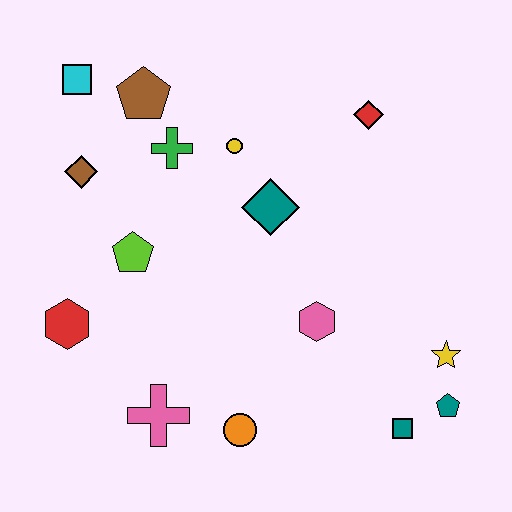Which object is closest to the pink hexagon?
The teal diamond is closest to the pink hexagon.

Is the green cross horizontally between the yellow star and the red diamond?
No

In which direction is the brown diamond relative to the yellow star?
The brown diamond is to the left of the yellow star.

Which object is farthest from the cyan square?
The teal pentagon is farthest from the cyan square.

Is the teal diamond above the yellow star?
Yes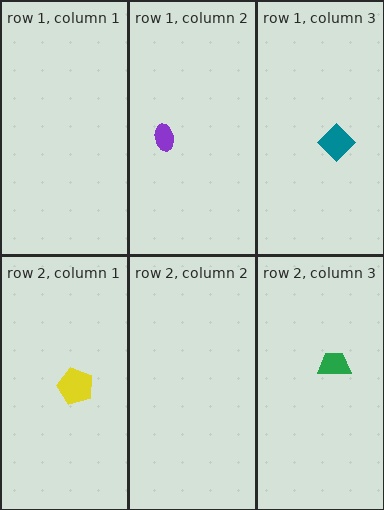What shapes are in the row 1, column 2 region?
The purple ellipse.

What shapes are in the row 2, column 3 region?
The green trapezoid.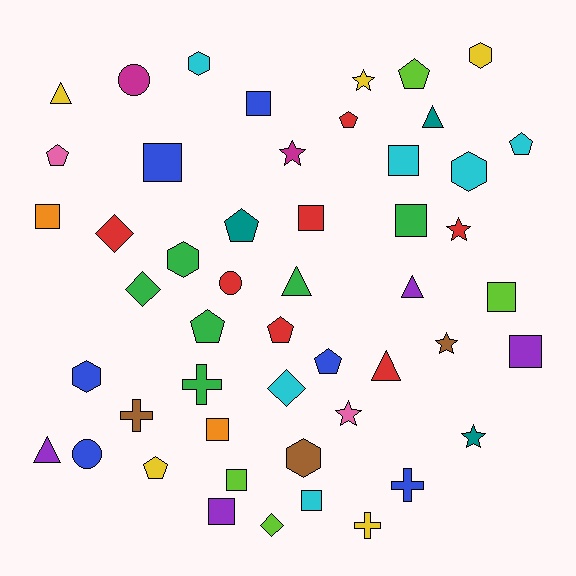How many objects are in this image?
There are 50 objects.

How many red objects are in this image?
There are 7 red objects.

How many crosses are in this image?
There are 4 crosses.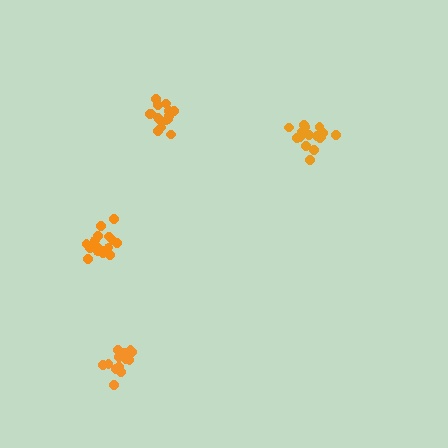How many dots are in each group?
Group 1: 18 dots, Group 2: 17 dots, Group 3: 16 dots, Group 4: 15 dots (66 total).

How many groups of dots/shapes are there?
There are 4 groups.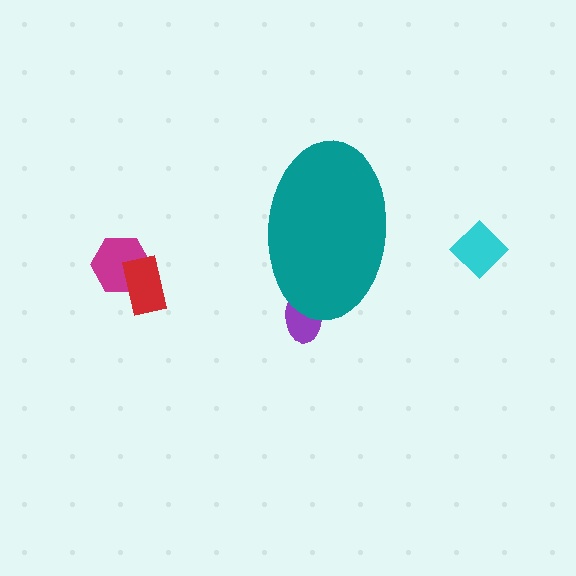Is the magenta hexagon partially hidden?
No, the magenta hexagon is fully visible.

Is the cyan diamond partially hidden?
No, the cyan diamond is fully visible.